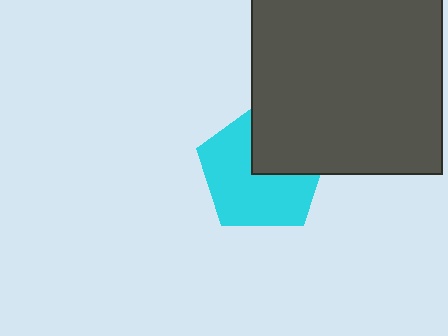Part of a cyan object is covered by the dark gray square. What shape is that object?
It is a pentagon.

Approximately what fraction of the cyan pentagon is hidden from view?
Roughly 35% of the cyan pentagon is hidden behind the dark gray square.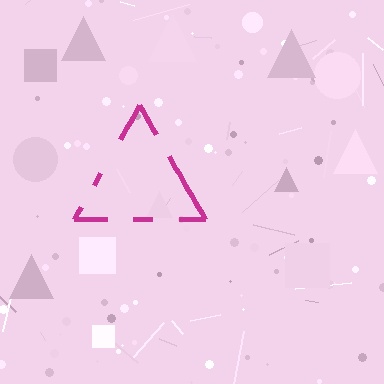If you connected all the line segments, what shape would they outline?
They would outline a triangle.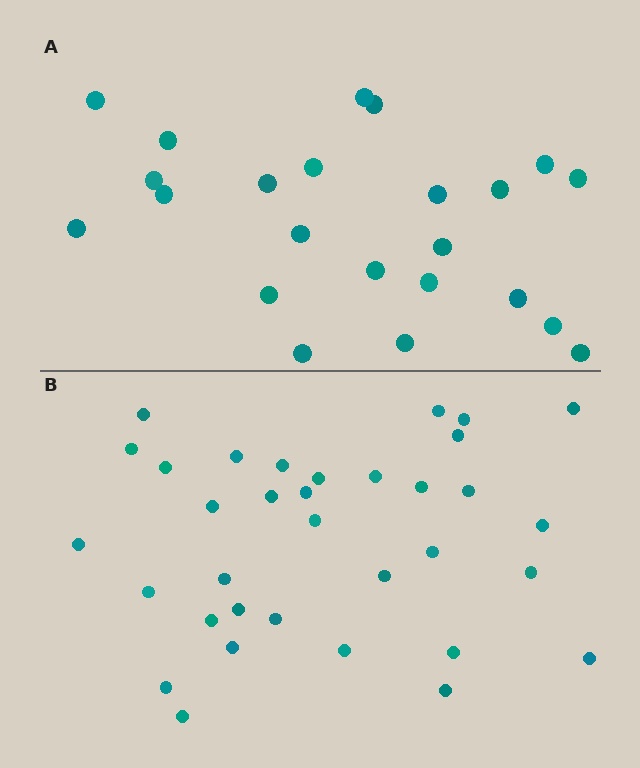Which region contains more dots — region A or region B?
Region B (the bottom region) has more dots.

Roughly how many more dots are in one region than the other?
Region B has roughly 12 or so more dots than region A.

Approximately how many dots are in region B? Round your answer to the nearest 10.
About 30 dots. (The exact count is 34, which rounds to 30.)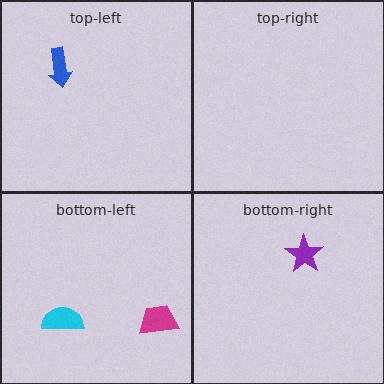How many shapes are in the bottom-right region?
1.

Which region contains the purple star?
The bottom-right region.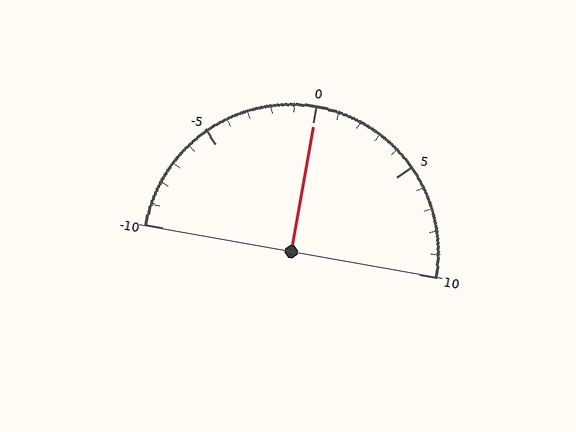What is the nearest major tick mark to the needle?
The nearest major tick mark is 0.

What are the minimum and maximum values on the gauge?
The gauge ranges from -10 to 10.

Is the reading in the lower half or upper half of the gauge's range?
The reading is in the upper half of the range (-10 to 10).